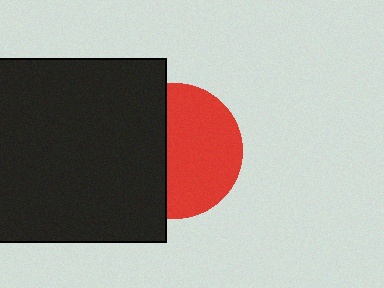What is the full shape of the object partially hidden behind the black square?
The partially hidden object is a red circle.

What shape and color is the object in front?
The object in front is a black square.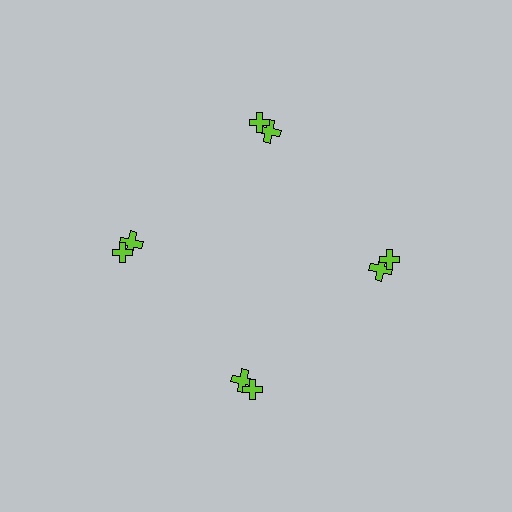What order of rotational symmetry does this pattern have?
This pattern has 4-fold rotational symmetry.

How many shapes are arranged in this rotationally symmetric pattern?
There are 8 shapes, arranged in 4 groups of 2.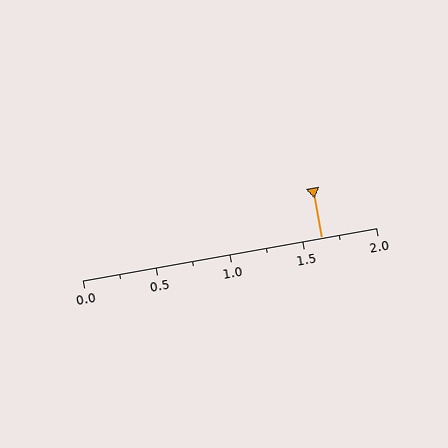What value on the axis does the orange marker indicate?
The marker indicates approximately 1.62.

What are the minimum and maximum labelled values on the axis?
The axis runs from 0.0 to 2.0.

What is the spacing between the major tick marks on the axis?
The major ticks are spaced 0.5 apart.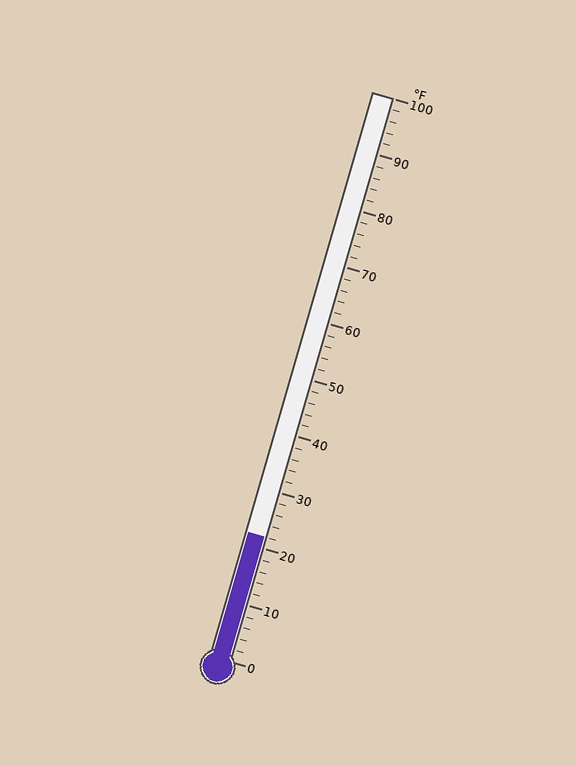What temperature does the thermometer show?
The thermometer shows approximately 22°F.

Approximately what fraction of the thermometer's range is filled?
The thermometer is filled to approximately 20% of its range.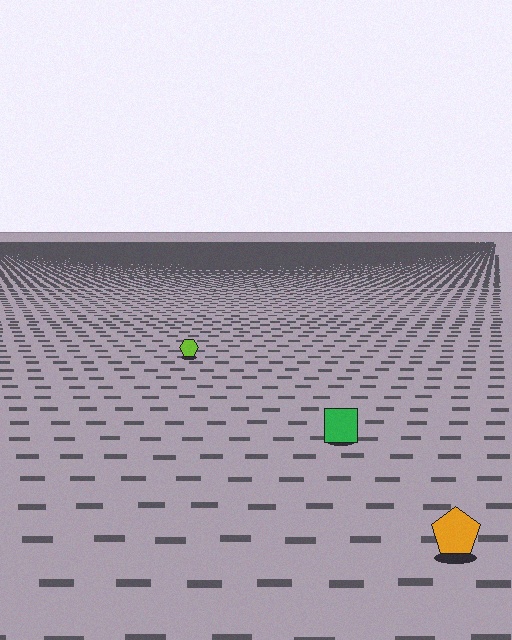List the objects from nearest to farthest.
From nearest to farthest: the orange pentagon, the green square, the lime hexagon.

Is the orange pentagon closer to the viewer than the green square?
Yes. The orange pentagon is closer — you can tell from the texture gradient: the ground texture is coarser near it.